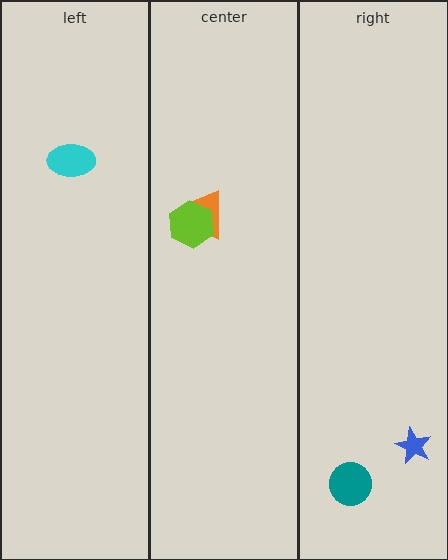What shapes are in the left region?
The cyan ellipse.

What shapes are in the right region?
The teal circle, the blue star.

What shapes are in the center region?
The orange trapezoid, the lime hexagon.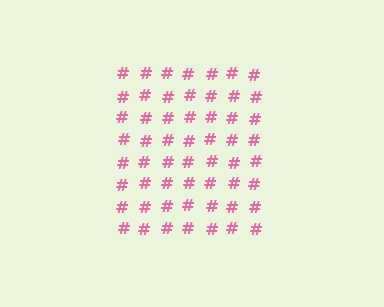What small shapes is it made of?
It is made of small hash symbols.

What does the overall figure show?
The overall figure shows a square.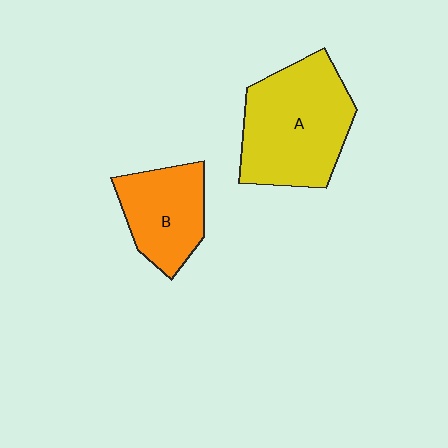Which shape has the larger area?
Shape A (yellow).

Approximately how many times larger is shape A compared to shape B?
Approximately 1.6 times.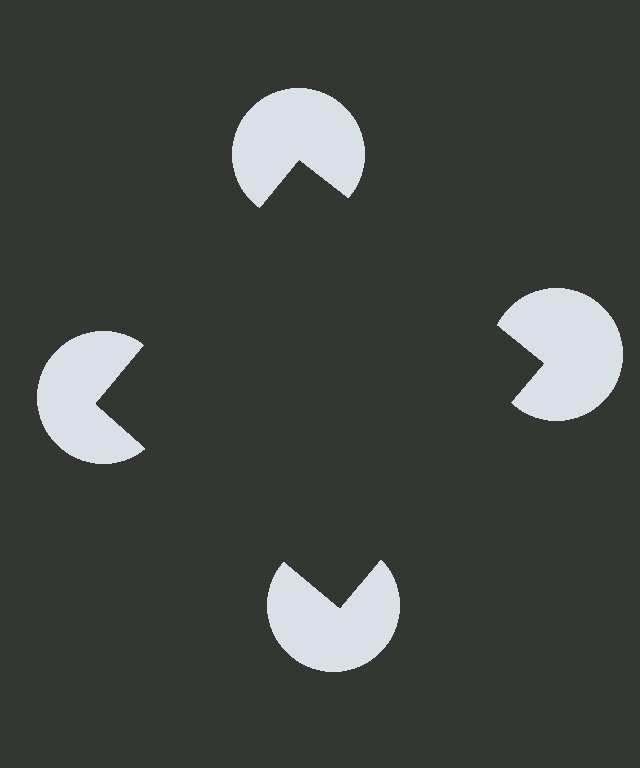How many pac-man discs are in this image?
There are 4 — one at each vertex of the illusory square.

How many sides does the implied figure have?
4 sides.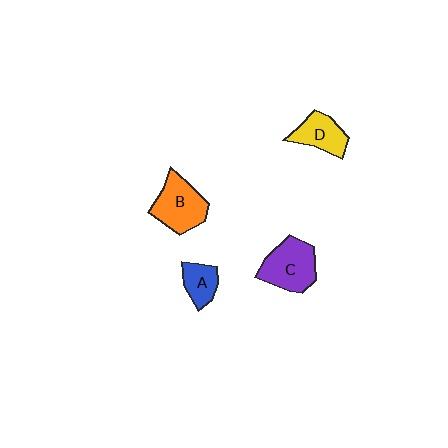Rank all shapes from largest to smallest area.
From largest to smallest: C (purple), B (orange), D (yellow), A (blue).